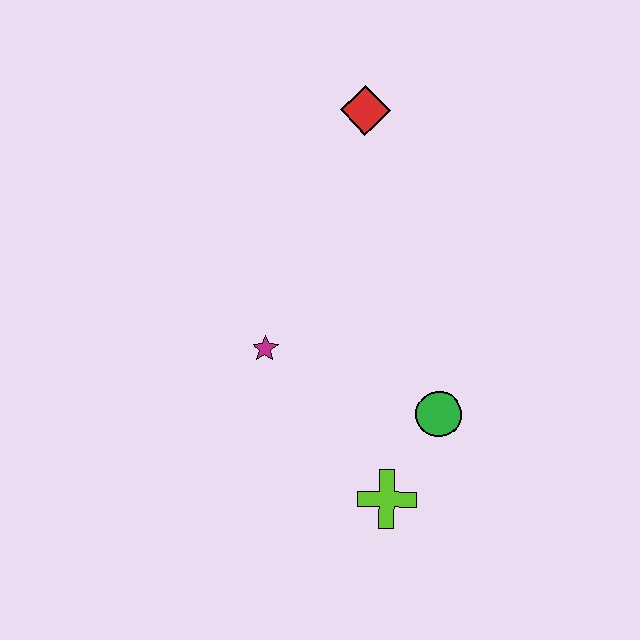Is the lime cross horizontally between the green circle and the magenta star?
Yes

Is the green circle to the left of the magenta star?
No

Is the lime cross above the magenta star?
No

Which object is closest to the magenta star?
The green circle is closest to the magenta star.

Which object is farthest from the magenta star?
The red diamond is farthest from the magenta star.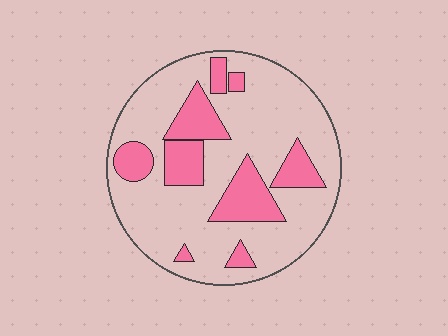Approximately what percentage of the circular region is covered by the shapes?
Approximately 25%.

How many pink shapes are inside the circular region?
9.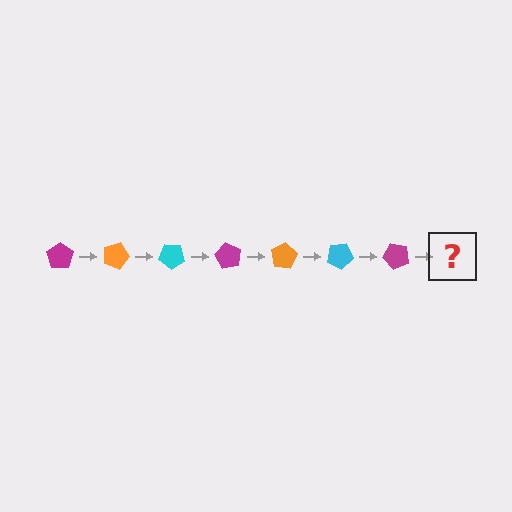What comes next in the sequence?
The next element should be an orange pentagon, rotated 140 degrees from the start.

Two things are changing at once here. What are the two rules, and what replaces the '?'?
The two rules are that it rotates 20 degrees each step and the color cycles through magenta, orange, and cyan. The '?' should be an orange pentagon, rotated 140 degrees from the start.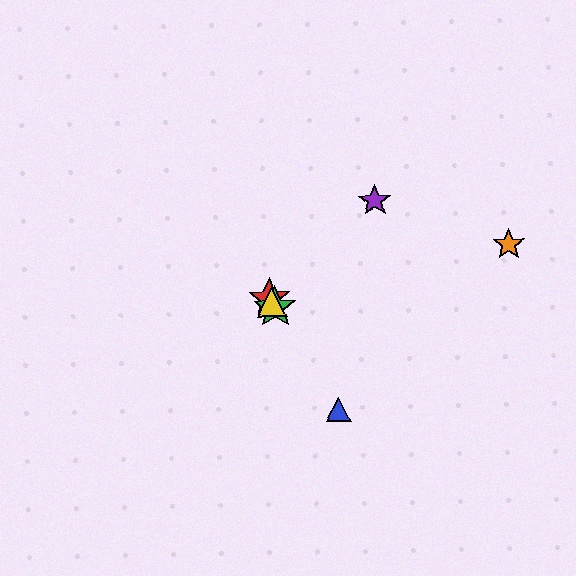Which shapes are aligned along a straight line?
The red star, the blue triangle, the green star, the yellow triangle are aligned along a straight line.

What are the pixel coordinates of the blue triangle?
The blue triangle is at (338, 410).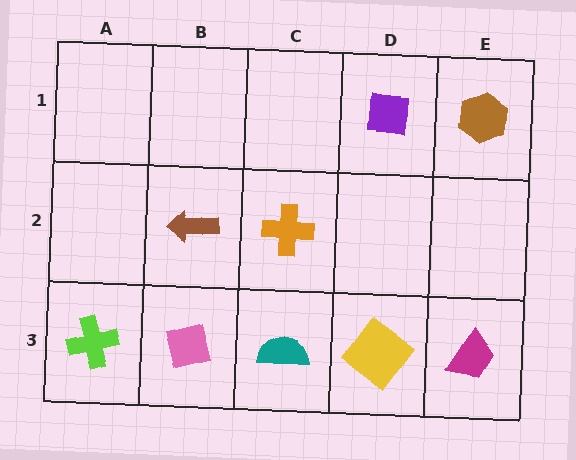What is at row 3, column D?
A yellow diamond.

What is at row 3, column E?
A magenta trapezoid.